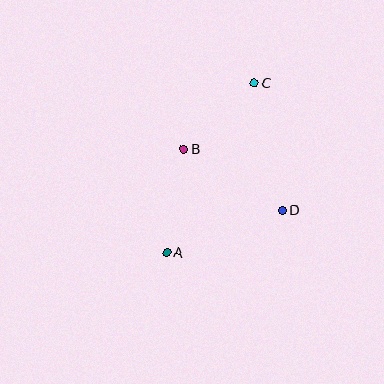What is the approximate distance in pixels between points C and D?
The distance between C and D is approximately 130 pixels.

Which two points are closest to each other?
Points B and C are closest to each other.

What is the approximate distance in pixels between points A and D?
The distance between A and D is approximately 123 pixels.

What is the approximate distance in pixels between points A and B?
The distance between A and B is approximately 105 pixels.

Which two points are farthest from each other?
Points A and C are farthest from each other.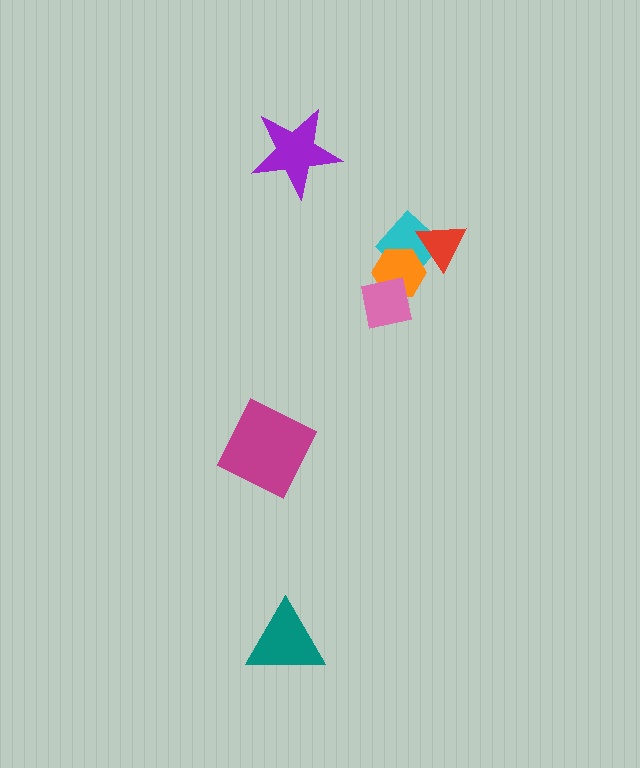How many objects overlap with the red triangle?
1 object overlaps with the red triangle.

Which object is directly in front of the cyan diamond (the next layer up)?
The red triangle is directly in front of the cyan diamond.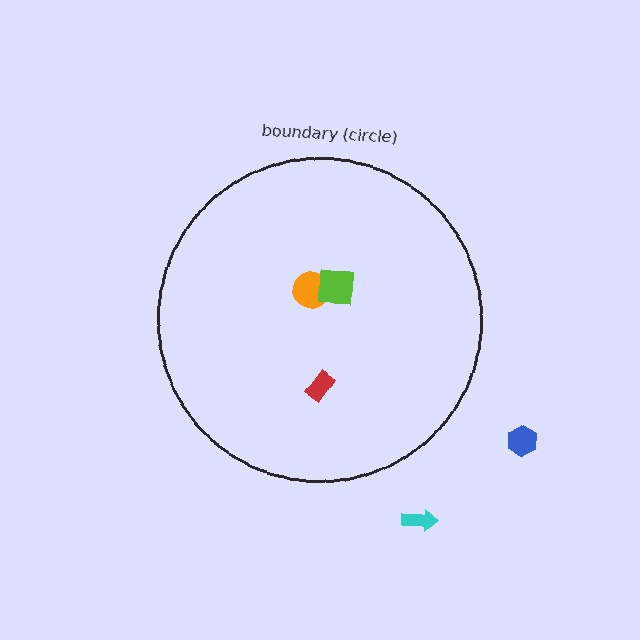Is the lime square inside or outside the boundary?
Inside.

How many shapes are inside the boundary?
3 inside, 2 outside.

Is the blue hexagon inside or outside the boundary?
Outside.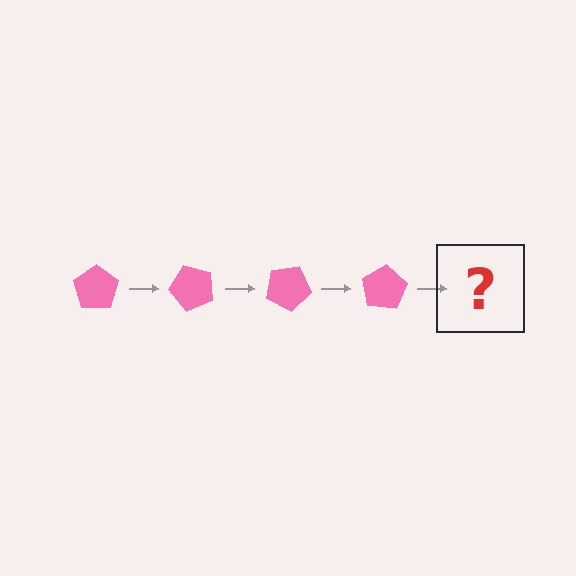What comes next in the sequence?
The next element should be a pink pentagon rotated 200 degrees.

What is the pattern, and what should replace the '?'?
The pattern is that the pentagon rotates 50 degrees each step. The '?' should be a pink pentagon rotated 200 degrees.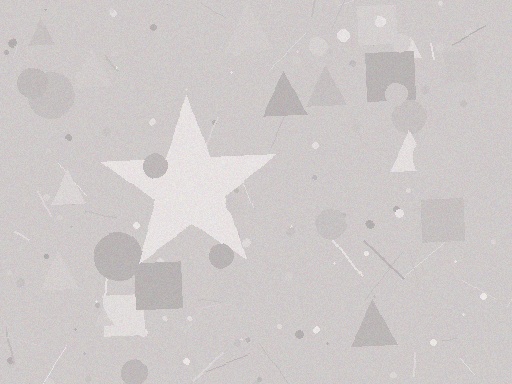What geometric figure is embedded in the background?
A star is embedded in the background.